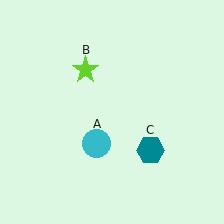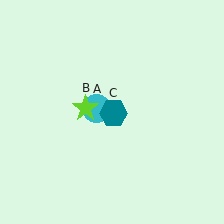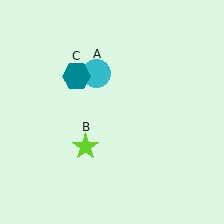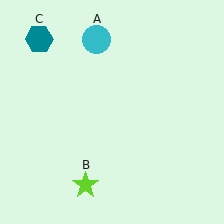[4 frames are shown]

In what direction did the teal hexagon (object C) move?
The teal hexagon (object C) moved up and to the left.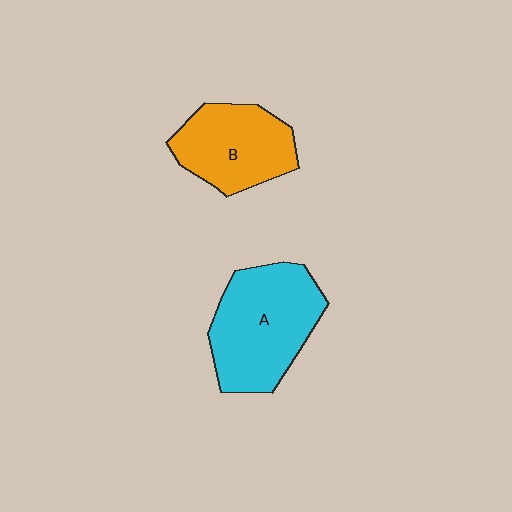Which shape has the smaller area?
Shape B (orange).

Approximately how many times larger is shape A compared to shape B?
Approximately 1.3 times.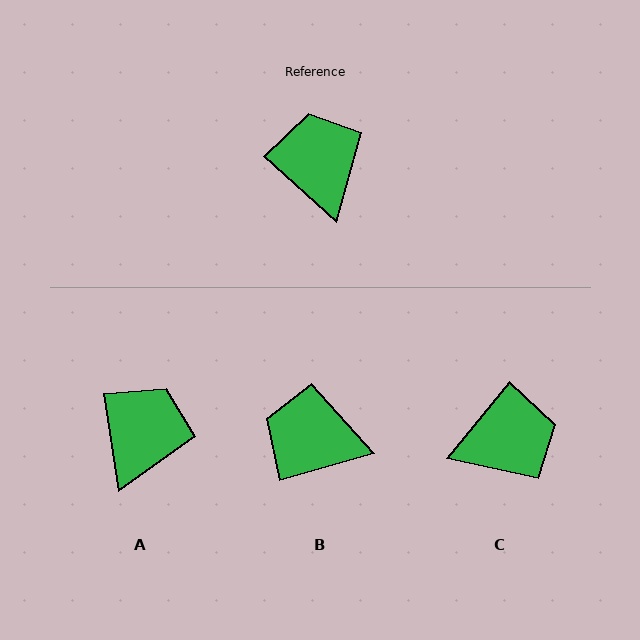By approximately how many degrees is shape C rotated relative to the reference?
Approximately 87 degrees clockwise.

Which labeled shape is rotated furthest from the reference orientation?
C, about 87 degrees away.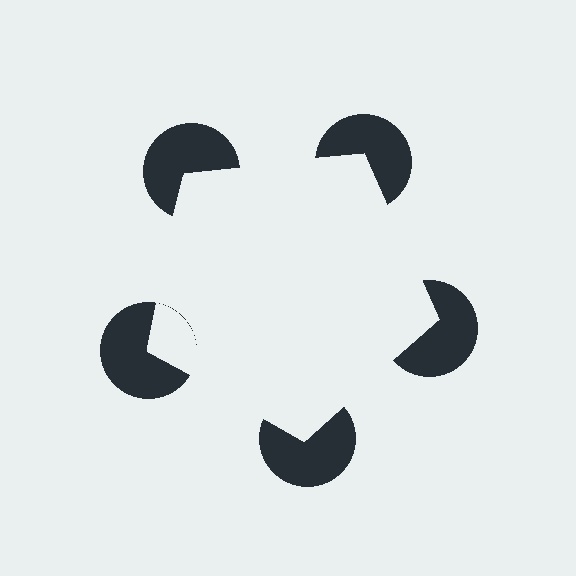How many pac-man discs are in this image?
There are 5 — one at each vertex of the illusory pentagon.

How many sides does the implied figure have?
5 sides.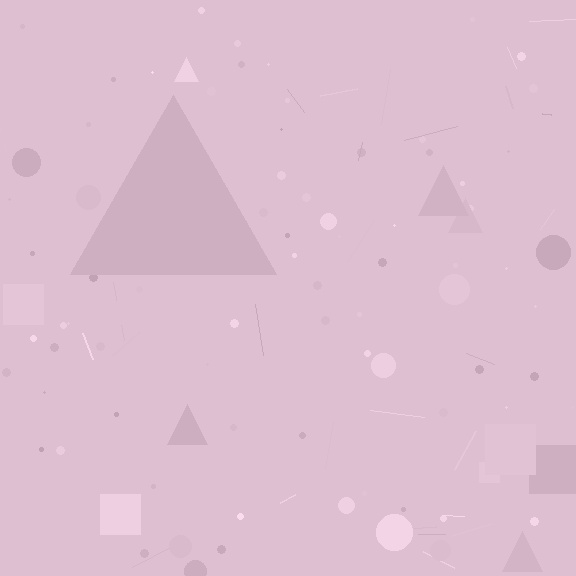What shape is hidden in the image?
A triangle is hidden in the image.